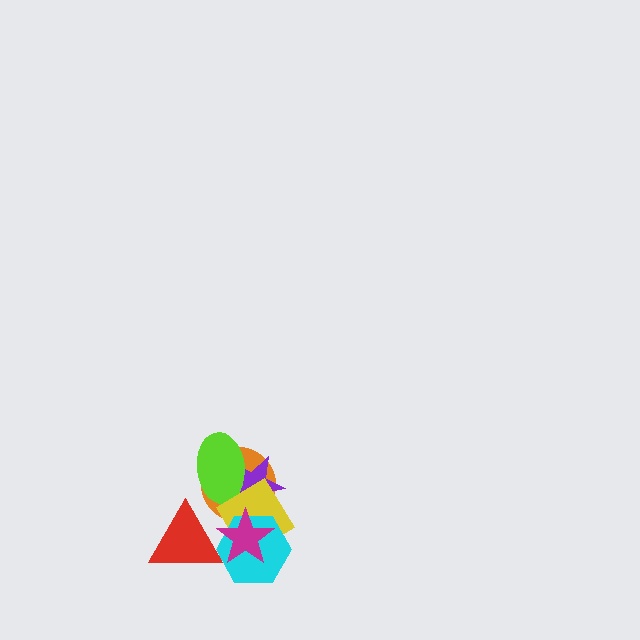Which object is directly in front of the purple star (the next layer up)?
The lime ellipse is directly in front of the purple star.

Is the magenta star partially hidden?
No, no other shape covers it.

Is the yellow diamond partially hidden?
Yes, it is partially covered by another shape.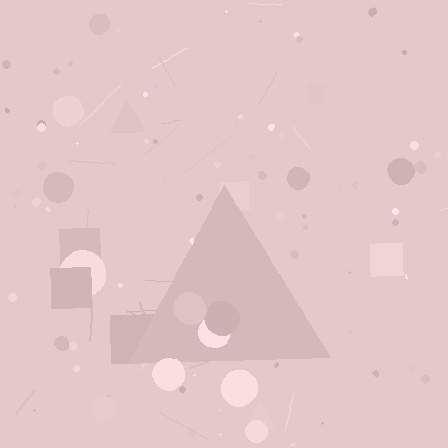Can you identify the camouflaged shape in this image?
The camouflaged shape is a triangle.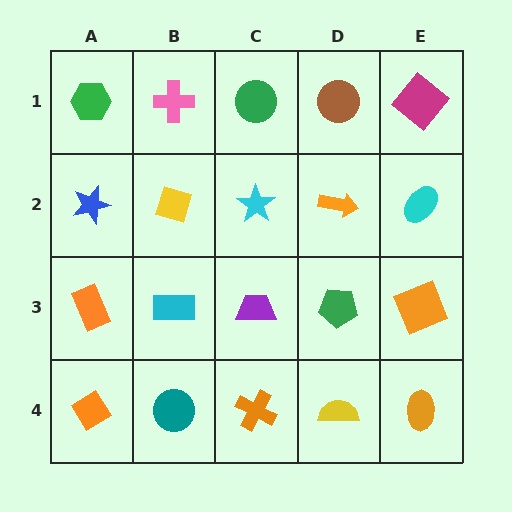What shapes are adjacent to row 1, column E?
A cyan ellipse (row 2, column E), a brown circle (row 1, column D).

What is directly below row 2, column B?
A cyan rectangle.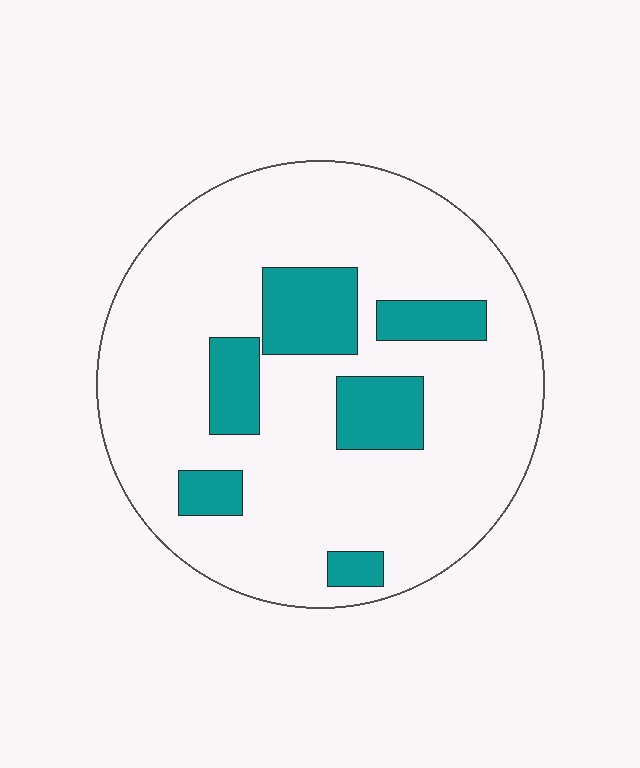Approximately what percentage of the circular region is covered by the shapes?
Approximately 20%.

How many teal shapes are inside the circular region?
6.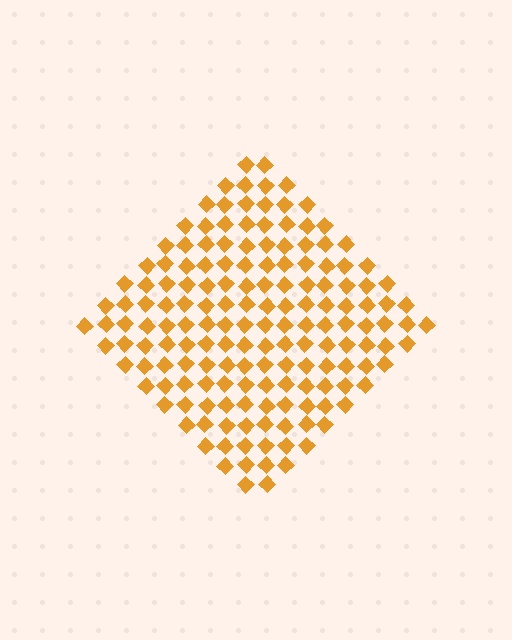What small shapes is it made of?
It is made of small diamonds.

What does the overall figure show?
The overall figure shows a diamond.